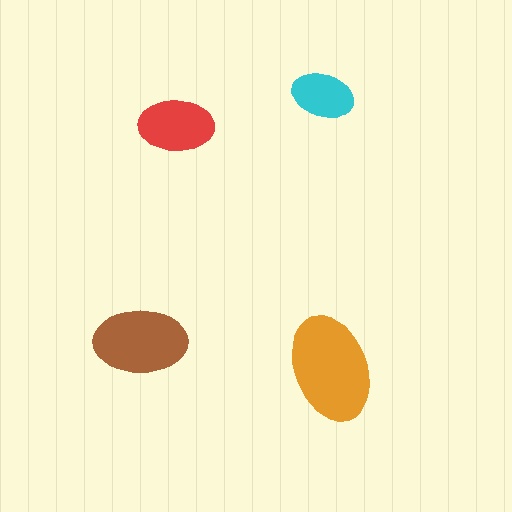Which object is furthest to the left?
The brown ellipse is leftmost.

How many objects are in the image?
There are 4 objects in the image.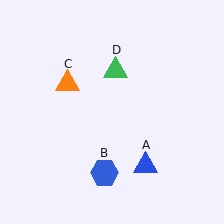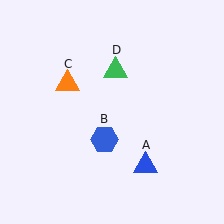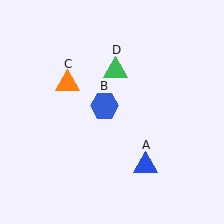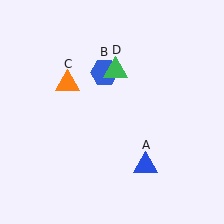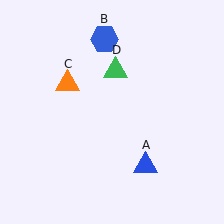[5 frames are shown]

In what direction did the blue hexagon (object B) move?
The blue hexagon (object B) moved up.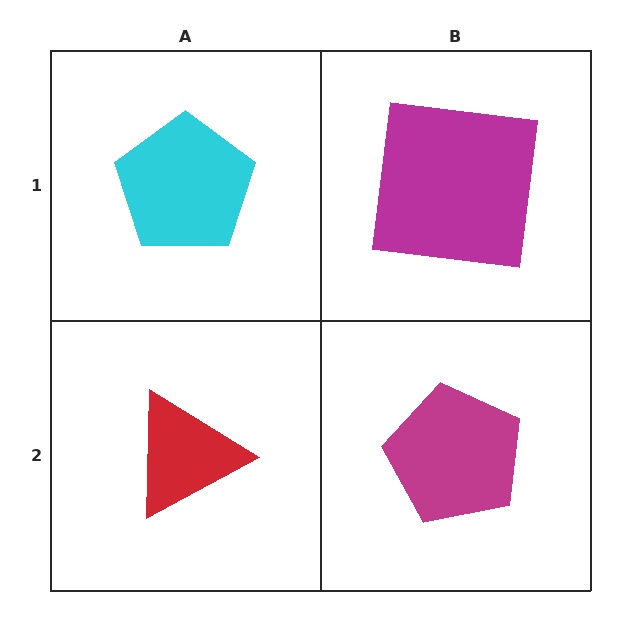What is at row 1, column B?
A magenta square.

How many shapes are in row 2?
2 shapes.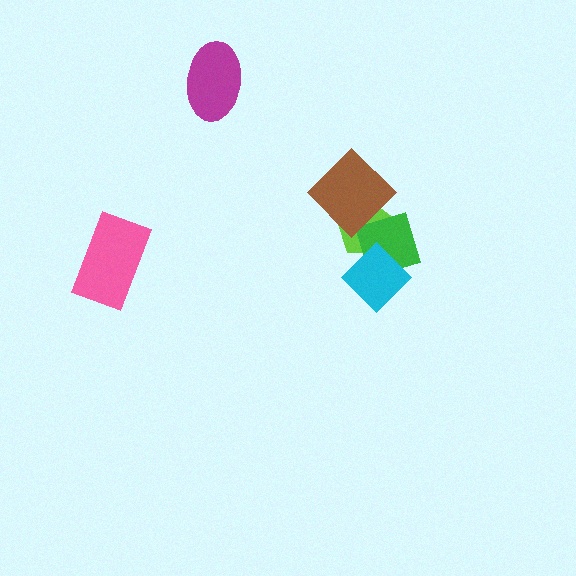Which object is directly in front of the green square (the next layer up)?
The cyan diamond is directly in front of the green square.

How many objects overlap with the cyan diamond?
2 objects overlap with the cyan diamond.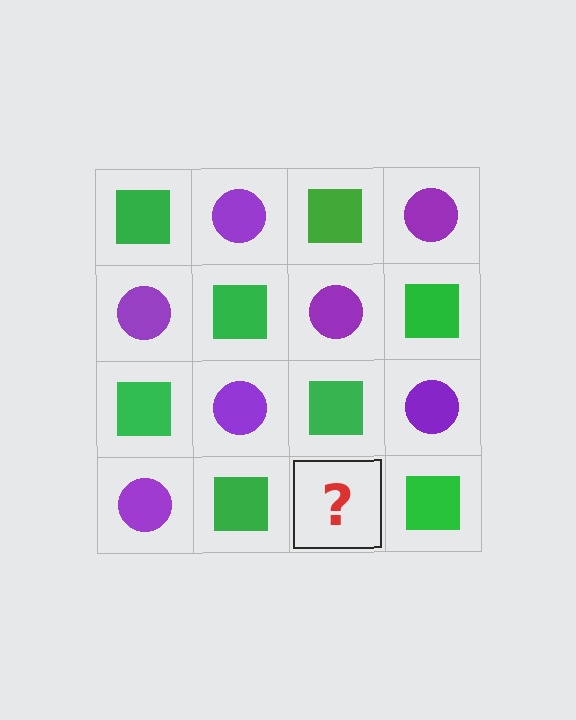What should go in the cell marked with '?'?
The missing cell should contain a purple circle.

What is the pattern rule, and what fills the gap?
The rule is that it alternates green square and purple circle in a checkerboard pattern. The gap should be filled with a purple circle.